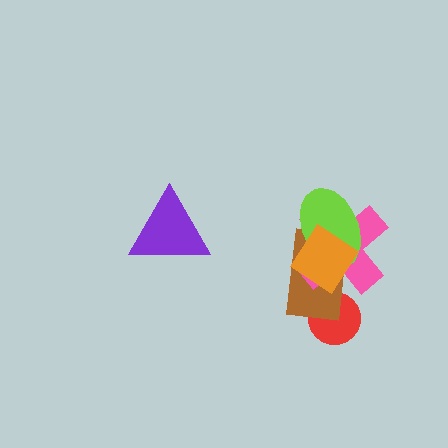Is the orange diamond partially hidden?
No, no other shape covers it.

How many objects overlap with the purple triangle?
0 objects overlap with the purple triangle.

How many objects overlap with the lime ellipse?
3 objects overlap with the lime ellipse.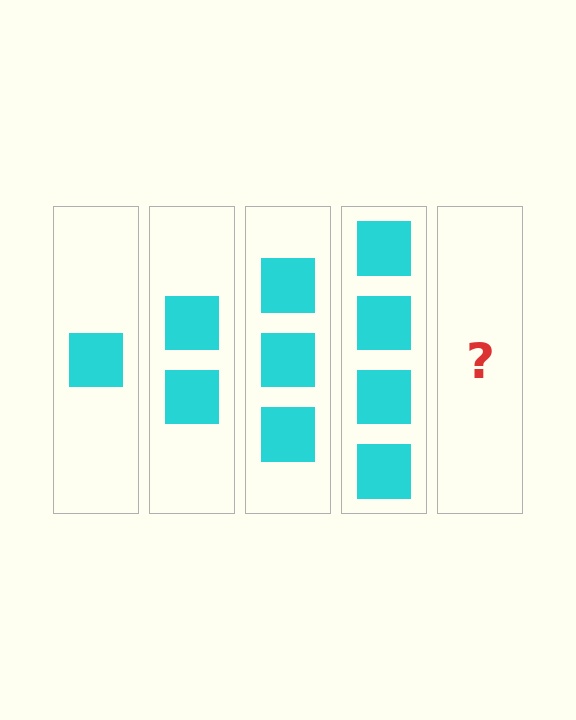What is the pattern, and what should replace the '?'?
The pattern is that each step adds one more square. The '?' should be 5 squares.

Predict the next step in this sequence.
The next step is 5 squares.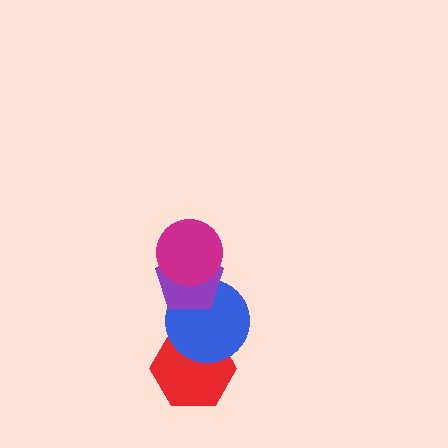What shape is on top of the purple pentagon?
The magenta circle is on top of the purple pentagon.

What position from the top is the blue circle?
The blue circle is 3rd from the top.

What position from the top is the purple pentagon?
The purple pentagon is 2nd from the top.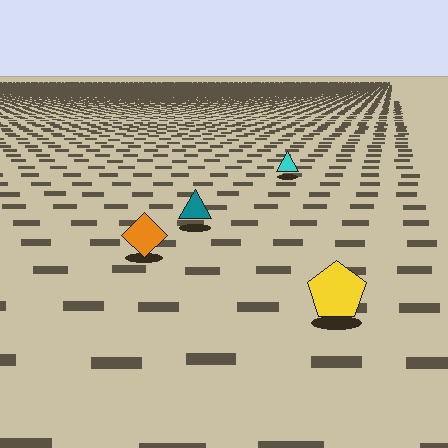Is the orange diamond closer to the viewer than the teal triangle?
Yes. The orange diamond is closer — you can tell from the texture gradient: the ground texture is coarser near it.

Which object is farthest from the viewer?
The cyan triangle is farthest from the viewer. It appears smaller and the ground texture around it is denser.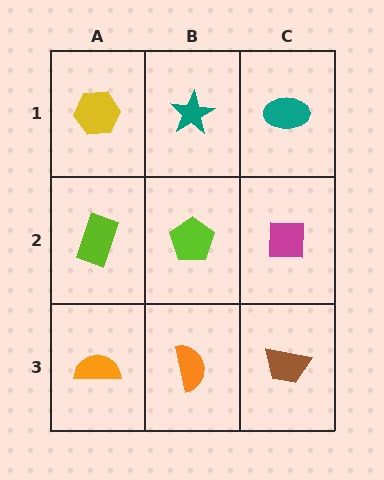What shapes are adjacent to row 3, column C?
A magenta square (row 2, column C), an orange semicircle (row 3, column B).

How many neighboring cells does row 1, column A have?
2.